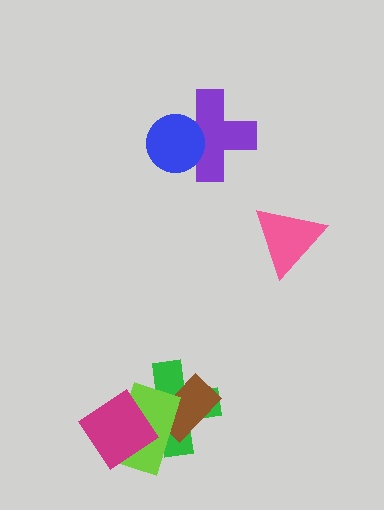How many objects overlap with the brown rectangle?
2 objects overlap with the brown rectangle.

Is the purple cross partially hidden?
Yes, it is partially covered by another shape.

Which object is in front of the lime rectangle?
The magenta diamond is in front of the lime rectangle.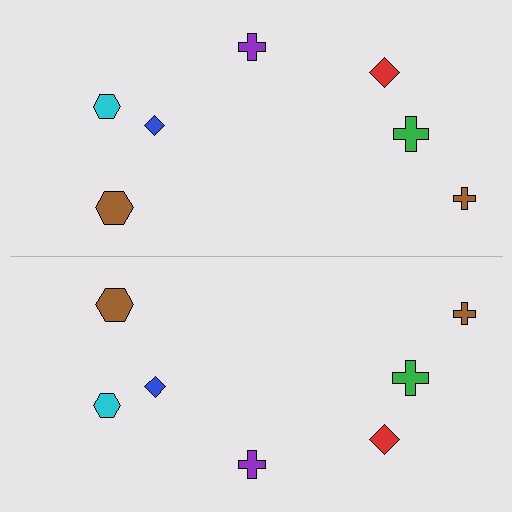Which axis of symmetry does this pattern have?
The pattern has a horizontal axis of symmetry running through the center of the image.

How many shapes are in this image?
There are 14 shapes in this image.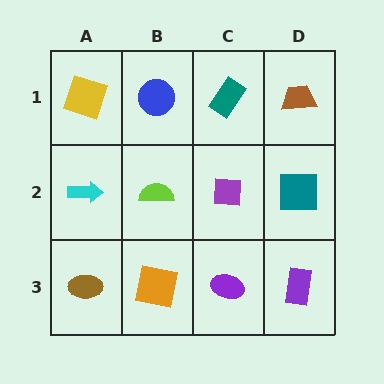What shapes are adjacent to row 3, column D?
A teal square (row 2, column D), a purple ellipse (row 3, column C).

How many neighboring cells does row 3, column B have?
3.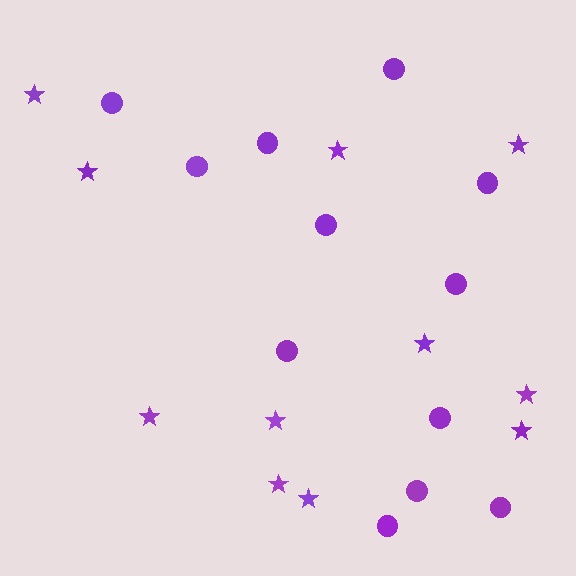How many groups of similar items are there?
There are 2 groups: one group of stars (11) and one group of circles (12).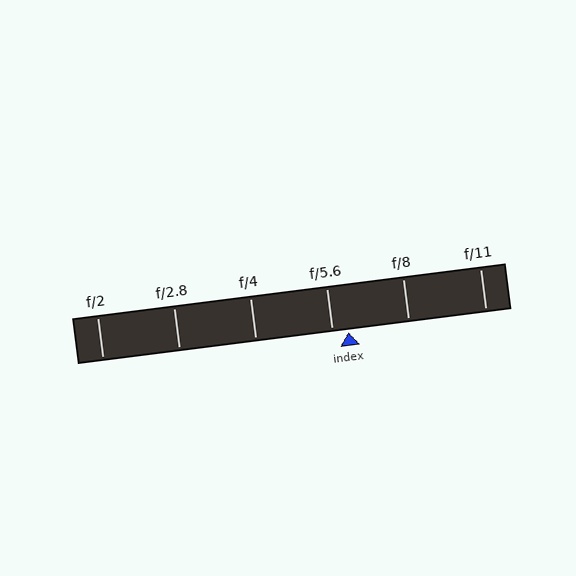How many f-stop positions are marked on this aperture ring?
There are 6 f-stop positions marked.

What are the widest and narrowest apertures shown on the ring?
The widest aperture shown is f/2 and the narrowest is f/11.